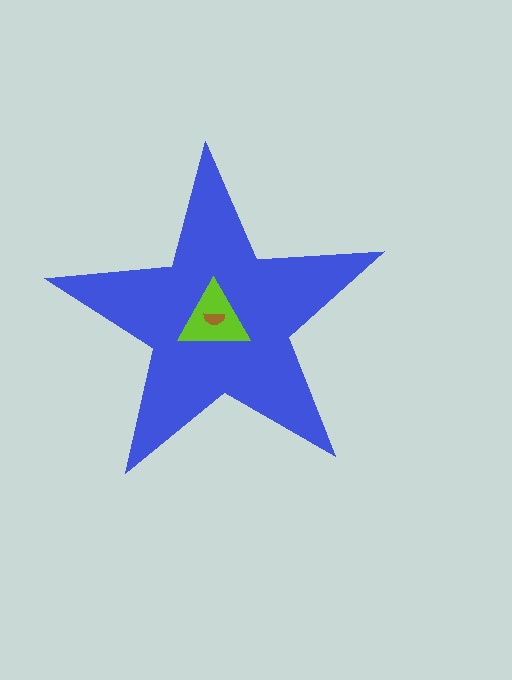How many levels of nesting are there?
3.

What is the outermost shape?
The blue star.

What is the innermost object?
The brown semicircle.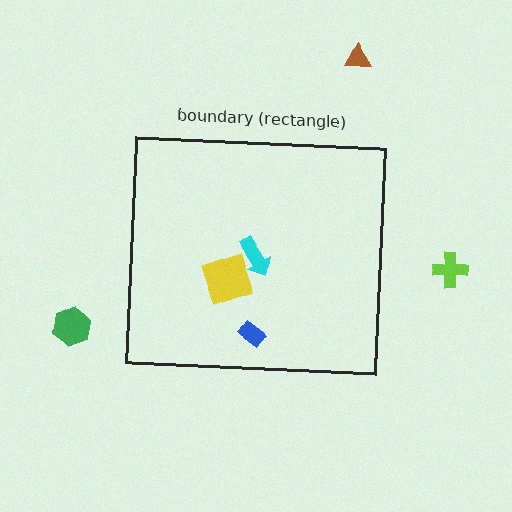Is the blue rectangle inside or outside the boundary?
Inside.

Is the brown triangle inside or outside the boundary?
Outside.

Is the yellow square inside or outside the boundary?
Inside.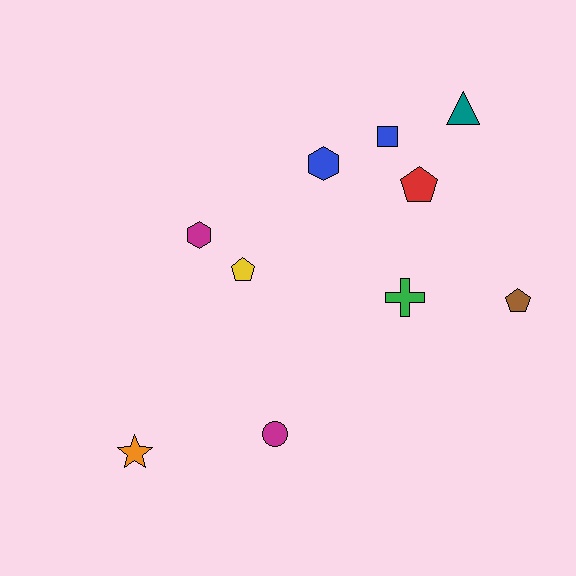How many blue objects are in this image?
There are 2 blue objects.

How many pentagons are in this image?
There are 3 pentagons.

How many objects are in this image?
There are 10 objects.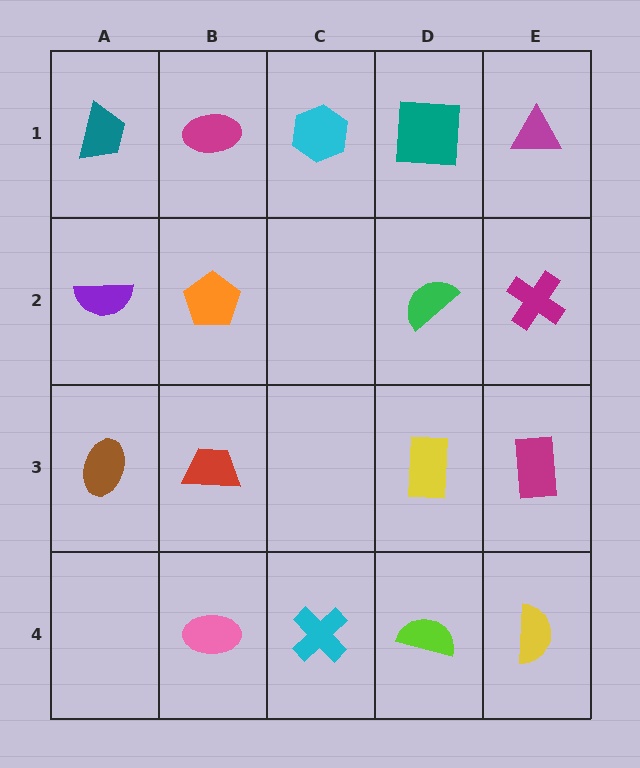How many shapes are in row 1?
5 shapes.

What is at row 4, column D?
A lime semicircle.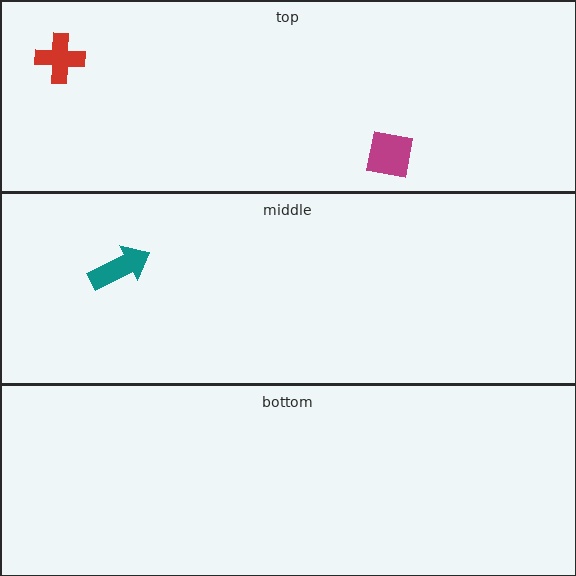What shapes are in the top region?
The magenta square, the red cross.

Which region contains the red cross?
The top region.